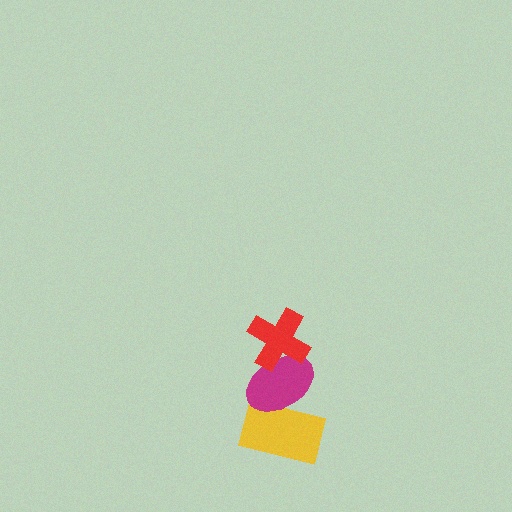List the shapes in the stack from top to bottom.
From top to bottom: the red cross, the magenta ellipse, the yellow rectangle.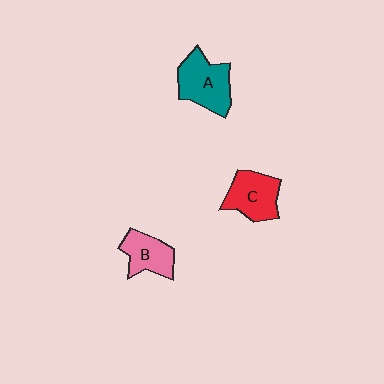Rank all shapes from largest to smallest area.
From largest to smallest: A (teal), C (red), B (pink).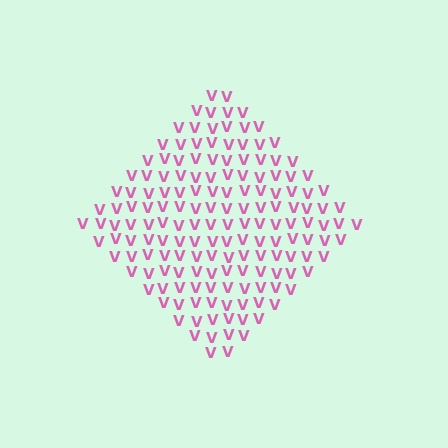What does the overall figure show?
The overall figure shows a diamond.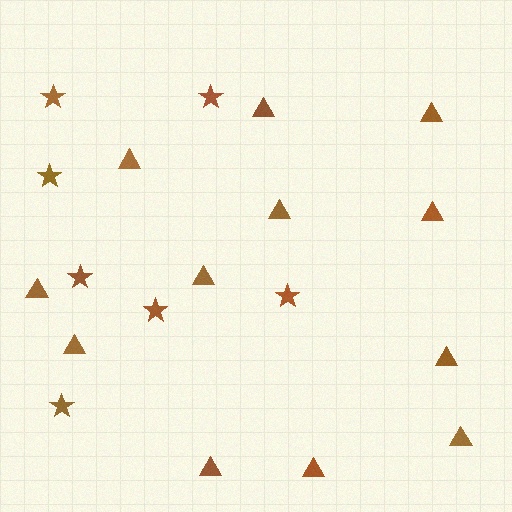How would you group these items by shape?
There are 2 groups: one group of stars (7) and one group of triangles (12).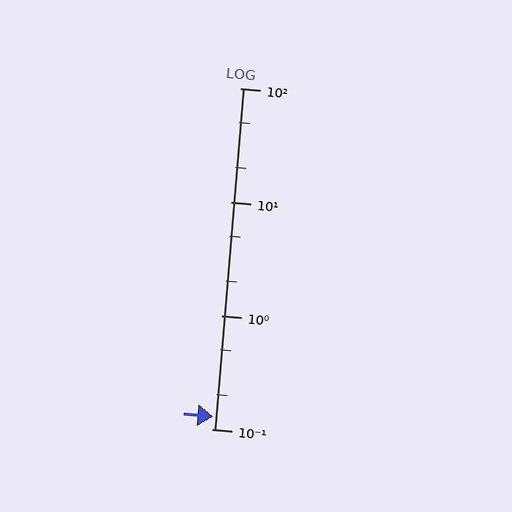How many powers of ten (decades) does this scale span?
The scale spans 3 decades, from 0.1 to 100.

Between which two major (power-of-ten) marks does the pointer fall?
The pointer is between 0.1 and 1.